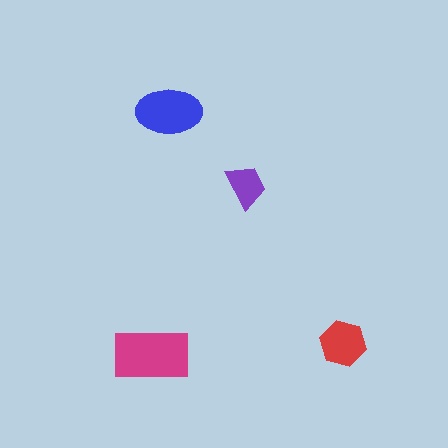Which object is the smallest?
The purple trapezoid.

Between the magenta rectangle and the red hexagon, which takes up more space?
The magenta rectangle.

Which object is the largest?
The magenta rectangle.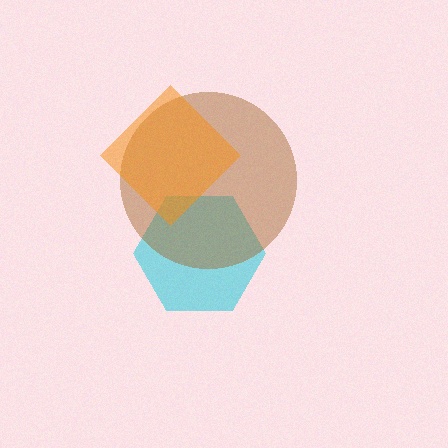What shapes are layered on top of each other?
The layered shapes are: a cyan hexagon, a brown circle, an orange diamond.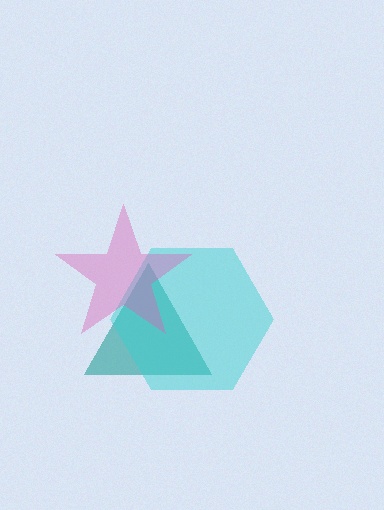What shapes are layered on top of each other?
The layered shapes are: a teal triangle, a cyan hexagon, a pink star.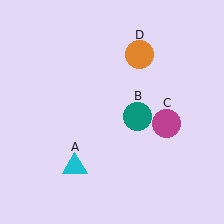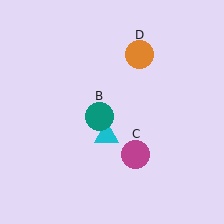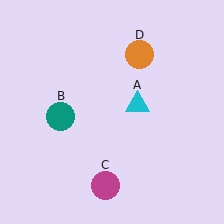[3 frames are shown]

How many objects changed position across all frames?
3 objects changed position: cyan triangle (object A), teal circle (object B), magenta circle (object C).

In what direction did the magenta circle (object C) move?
The magenta circle (object C) moved down and to the left.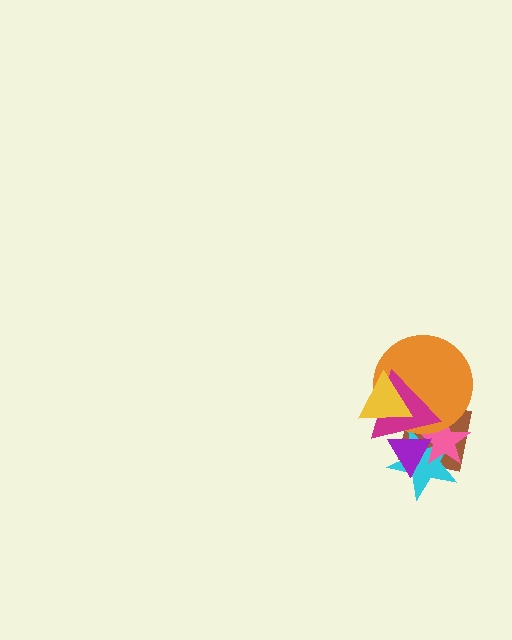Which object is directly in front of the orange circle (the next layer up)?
The magenta triangle is directly in front of the orange circle.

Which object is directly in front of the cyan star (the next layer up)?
The pink star is directly in front of the cyan star.